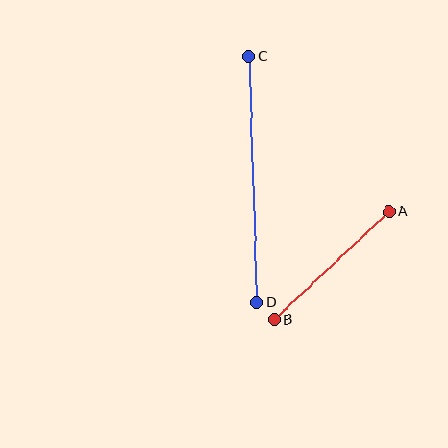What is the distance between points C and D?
The distance is approximately 246 pixels.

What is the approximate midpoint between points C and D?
The midpoint is at approximately (253, 180) pixels.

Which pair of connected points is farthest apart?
Points C and D are farthest apart.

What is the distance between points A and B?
The distance is approximately 157 pixels.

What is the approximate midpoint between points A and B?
The midpoint is at approximately (332, 266) pixels.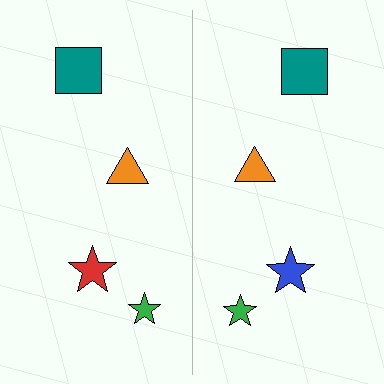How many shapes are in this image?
There are 8 shapes in this image.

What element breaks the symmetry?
The blue star on the right side breaks the symmetry — its mirror counterpart is red.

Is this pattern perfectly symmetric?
No, the pattern is not perfectly symmetric. The blue star on the right side breaks the symmetry — its mirror counterpart is red.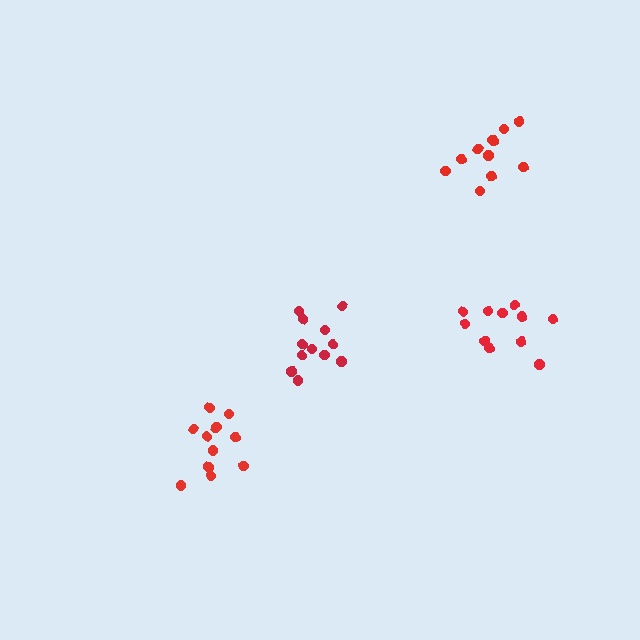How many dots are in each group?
Group 1: 12 dots, Group 2: 11 dots, Group 3: 11 dots, Group 4: 11 dots (45 total).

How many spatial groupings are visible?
There are 4 spatial groupings.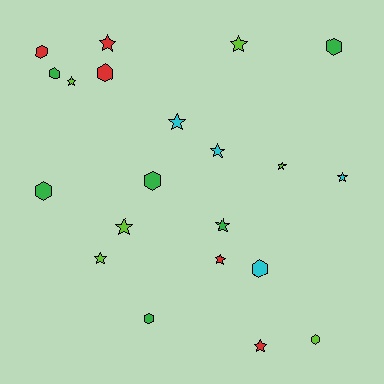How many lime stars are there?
There are 5 lime stars.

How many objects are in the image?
There are 21 objects.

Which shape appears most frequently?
Star, with 12 objects.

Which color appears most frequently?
Lime, with 6 objects.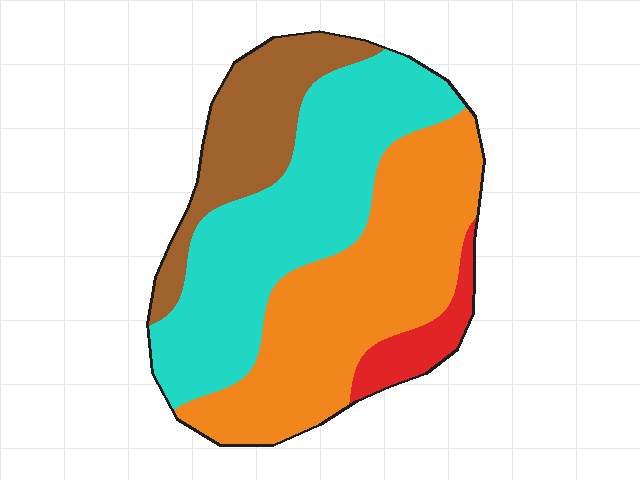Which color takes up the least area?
Red, at roughly 5%.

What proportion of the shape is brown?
Brown takes up less than a quarter of the shape.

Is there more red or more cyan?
Cyan.